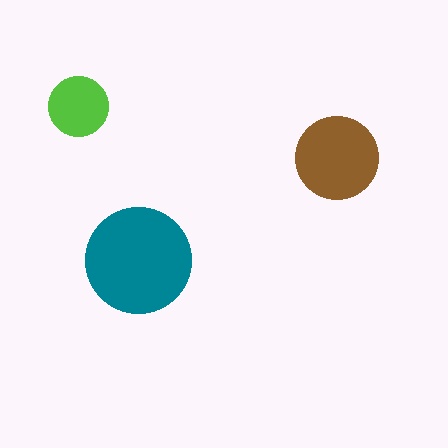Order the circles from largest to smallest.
the teal one, the brown one, the lime one.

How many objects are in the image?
There are 3 objects in the image.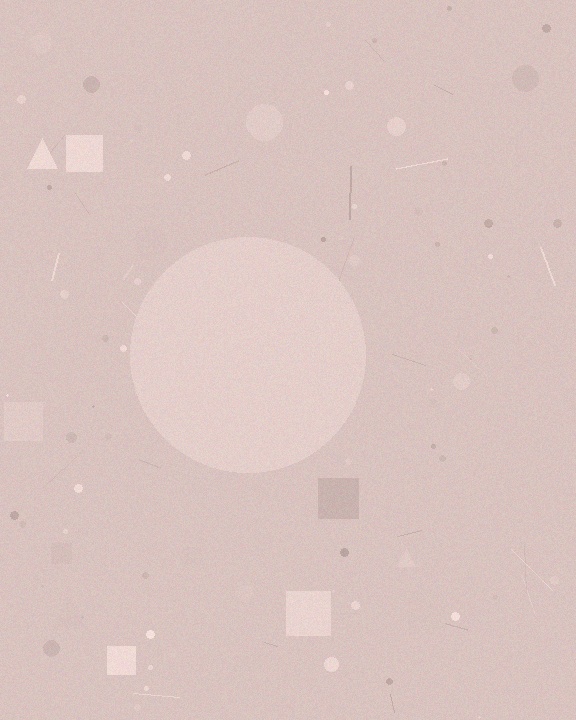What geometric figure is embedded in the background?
A circle is embedded in the background.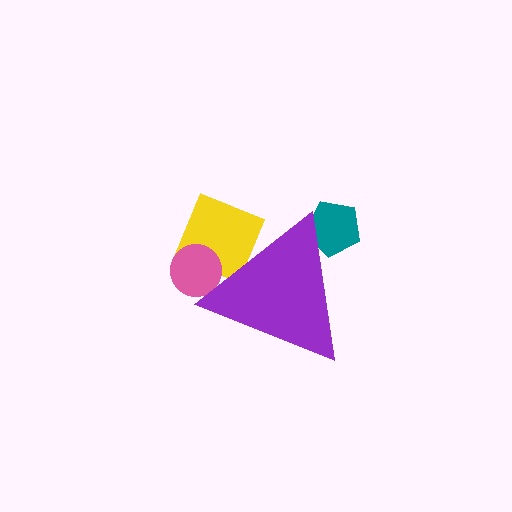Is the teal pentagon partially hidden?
Yes, the teal pentagon is partially hidden behind the purple triangle.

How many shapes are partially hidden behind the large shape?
3 shapes are partially hidden.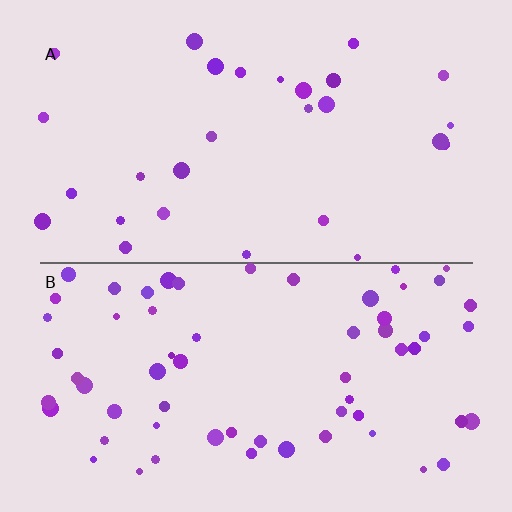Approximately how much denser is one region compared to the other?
Approximately 2.3× — region B over region A.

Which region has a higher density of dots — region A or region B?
B (the bottom).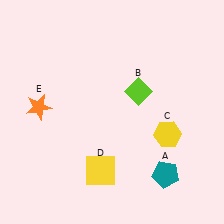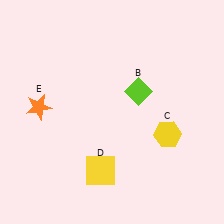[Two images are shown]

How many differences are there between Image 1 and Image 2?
There is 1 difference between the two images.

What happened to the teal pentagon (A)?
The teal pentagon (A) was removed in Image 2. It was in the bottom-right area of Image 1.